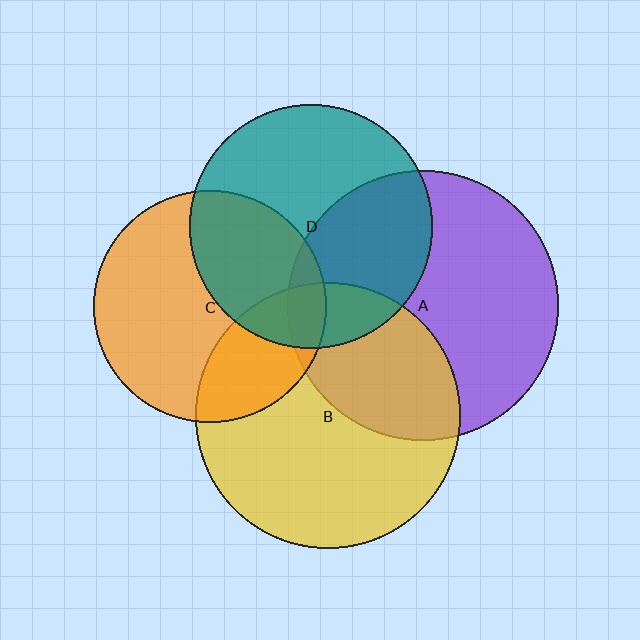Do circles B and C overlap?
Yes.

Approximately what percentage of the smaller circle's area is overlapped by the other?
Approximately 25%.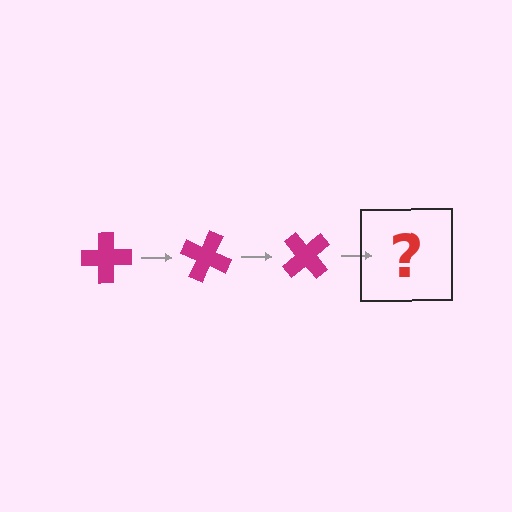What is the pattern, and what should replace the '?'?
The pattern is that the cross rotates 25 degrees each step. The '?' should be a magenta cross rotated 75 degrees.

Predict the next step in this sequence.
The next step is a magenta cross rotated 75 degrees.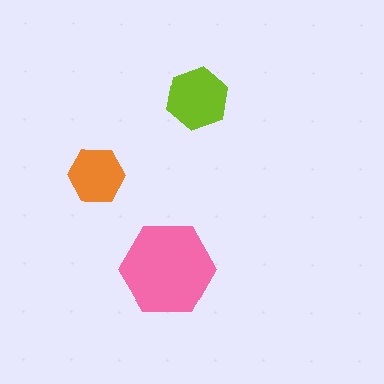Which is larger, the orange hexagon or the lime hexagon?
The lime one.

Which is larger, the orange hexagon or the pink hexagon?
The pink one.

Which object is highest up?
The lime hexagon is topmost.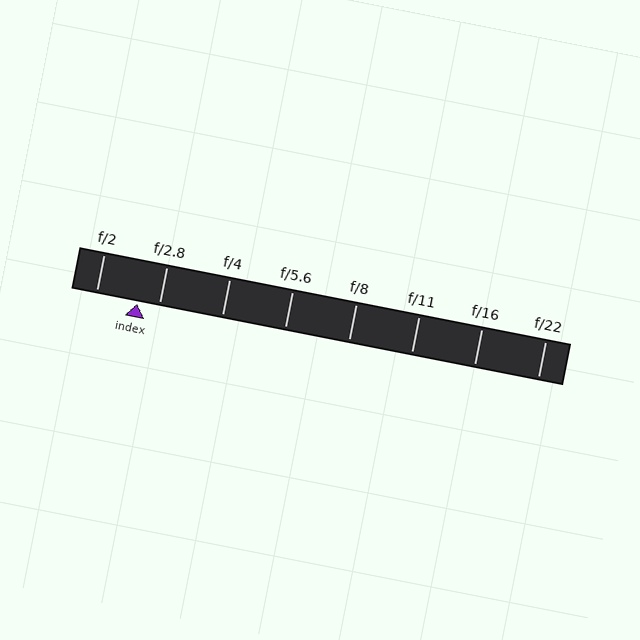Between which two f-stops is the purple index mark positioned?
The index mark is between f/2 and f/2.8.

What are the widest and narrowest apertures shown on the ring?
The widest aperture shown is f/2 and the narrowest is f/22.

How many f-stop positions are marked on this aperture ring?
There are 8 f-stop positions marked.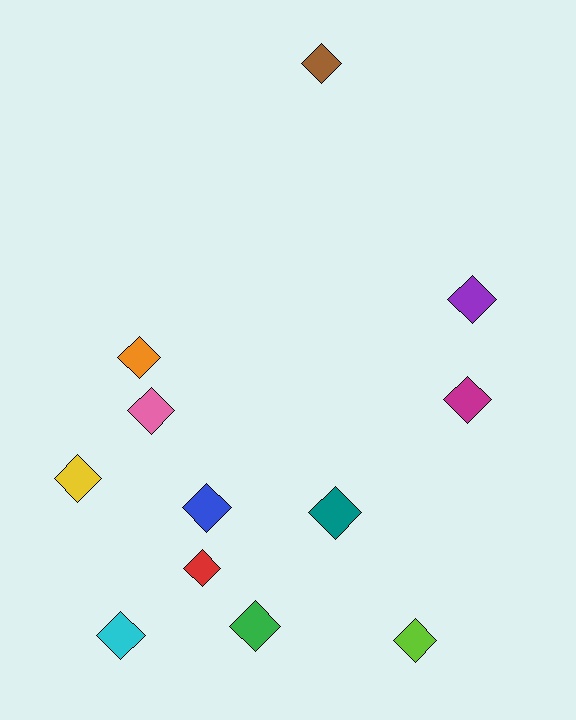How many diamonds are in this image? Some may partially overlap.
There are 12 diamonds.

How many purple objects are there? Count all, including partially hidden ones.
There is 1 purple object.